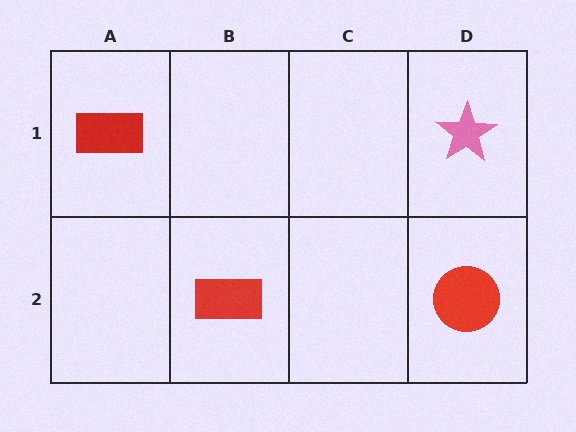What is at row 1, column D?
A pink star.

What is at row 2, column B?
A red rectangle.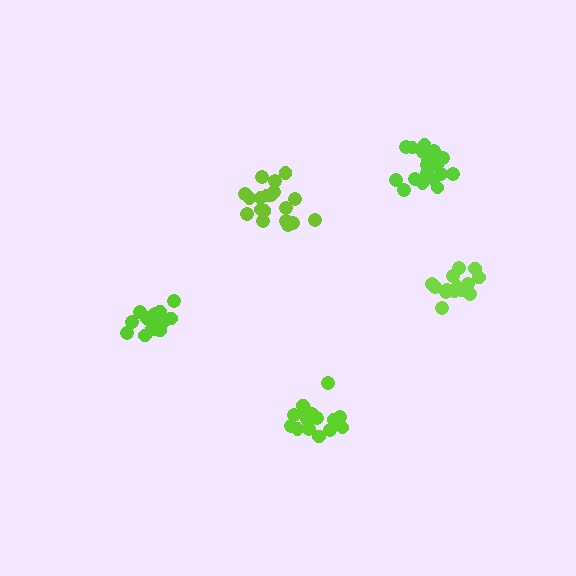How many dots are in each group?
Group 1: 15 dots, Group 2: 15 dots, Group 3: 21 dots, Group 4: 19 dots, Group 5: 16 dots (86 total).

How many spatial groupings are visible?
There are 5 spatial groupings.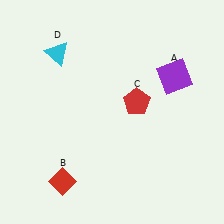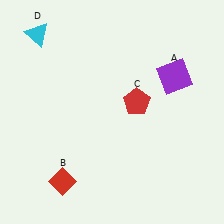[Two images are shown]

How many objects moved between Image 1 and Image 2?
1 object moved between the two images.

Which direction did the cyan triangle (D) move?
The cyan triangle (D) moved left.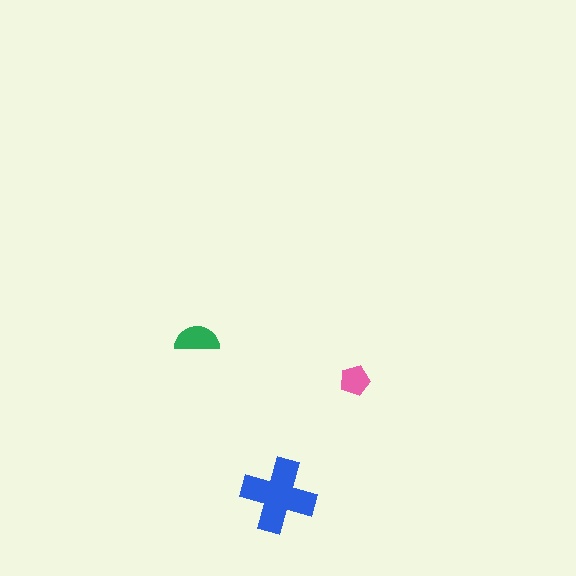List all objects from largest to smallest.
The blue cross, the green semicircle, the pink pentagon.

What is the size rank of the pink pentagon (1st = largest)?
3rd.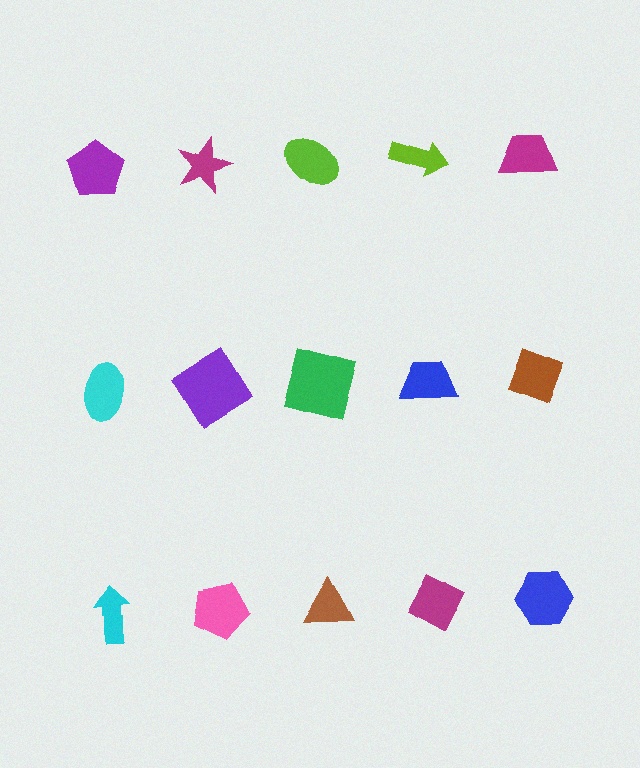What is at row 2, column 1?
A cyan ellipse.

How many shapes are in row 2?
5 shapes.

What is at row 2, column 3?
A green square.